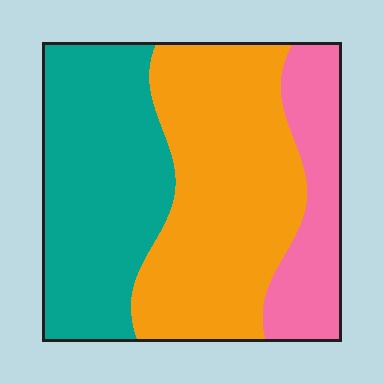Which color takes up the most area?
Orange, at roughly 45%.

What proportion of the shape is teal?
Teal takes up about three eighths (3/8) of the shape.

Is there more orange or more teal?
Orange.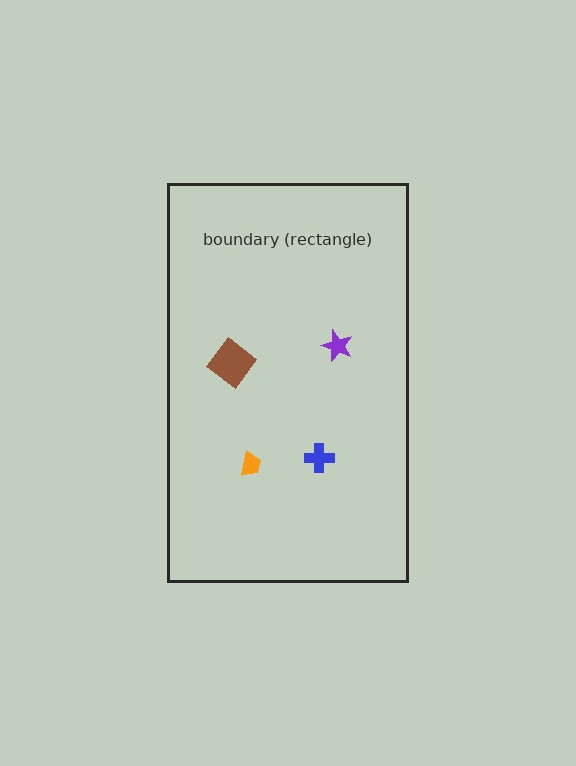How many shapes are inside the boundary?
4 inside, 0 outside.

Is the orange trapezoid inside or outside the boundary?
Inside.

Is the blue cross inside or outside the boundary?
Inside.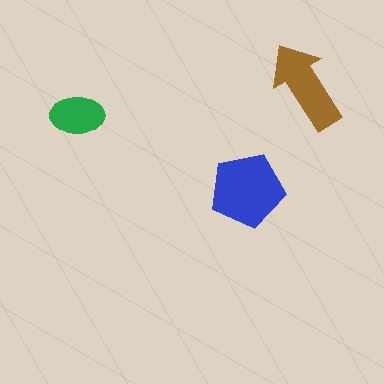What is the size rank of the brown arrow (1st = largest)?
2nd.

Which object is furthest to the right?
The brown arrow is rightmost.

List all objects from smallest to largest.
The green ellipse, the brown arrow, the blue pentagon.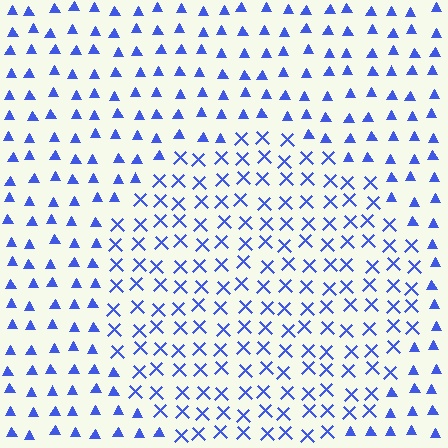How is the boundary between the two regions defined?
The boundary is defined by a change in element shape: X marks inside vs. triangles outside. All elements share the same color and spacing.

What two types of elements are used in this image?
The image uses X marks inside the circle region and triangles outside it.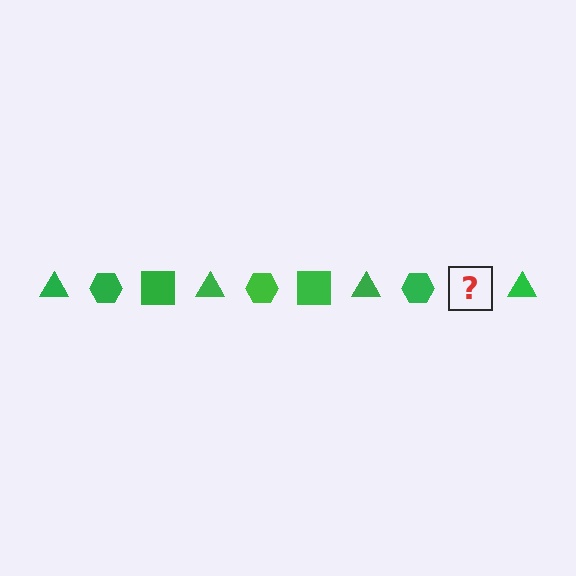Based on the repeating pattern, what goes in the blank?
The blank should be a green square.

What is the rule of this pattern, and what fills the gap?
The rule is that the pattern cycles through triangle, hexagon, square shapes in green. The gap should be filled with a green square.